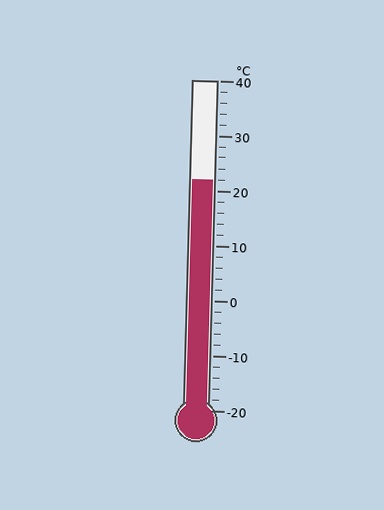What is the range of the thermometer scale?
The thermometer scale ranges from -20°C to 40°C.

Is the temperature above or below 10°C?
The temperature is above 10°C.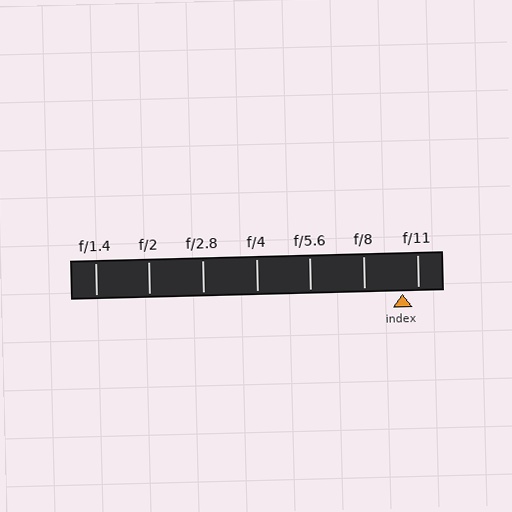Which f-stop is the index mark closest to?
The index mark is closest to f/11.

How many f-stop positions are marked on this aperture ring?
There are 7 f-stop positions marked.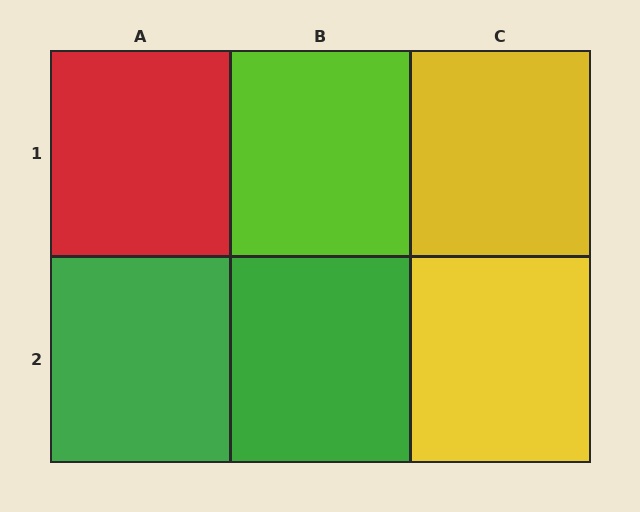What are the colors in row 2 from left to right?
Green, green, yellow.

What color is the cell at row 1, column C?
Yellow.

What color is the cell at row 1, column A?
Red.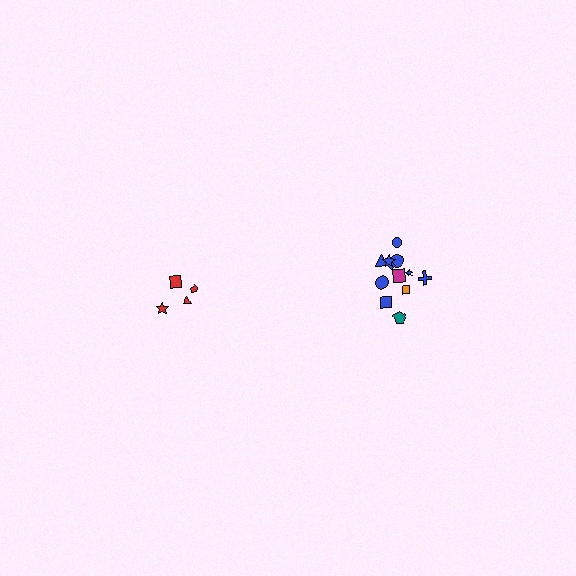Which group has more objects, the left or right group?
The right group.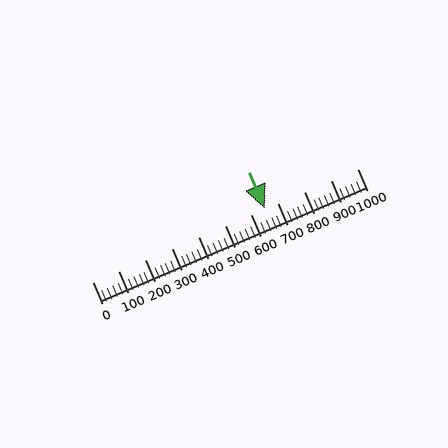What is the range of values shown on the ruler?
The ruler shows values from 0 to 1000.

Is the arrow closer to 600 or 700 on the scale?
The arrow is closer to 700.